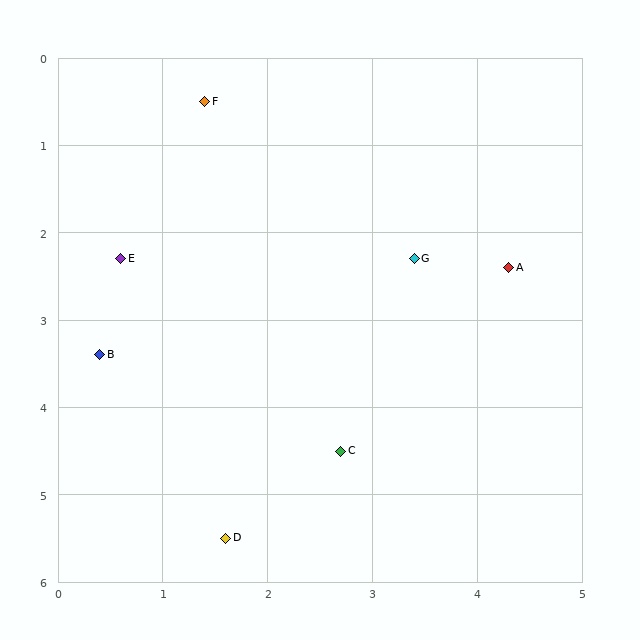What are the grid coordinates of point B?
Point B is at approximately (0.4, 3.4).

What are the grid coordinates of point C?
Point C is at approximately (2.7, 4.5).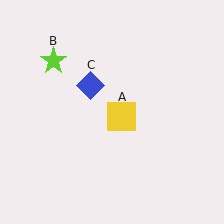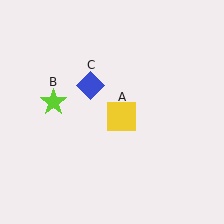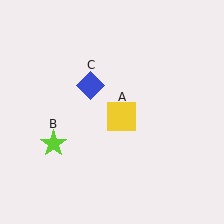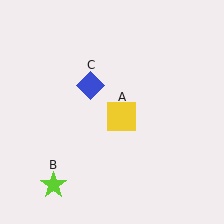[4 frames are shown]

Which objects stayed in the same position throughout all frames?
Yellow square (object A) and blue diamond (object C) remained stationary.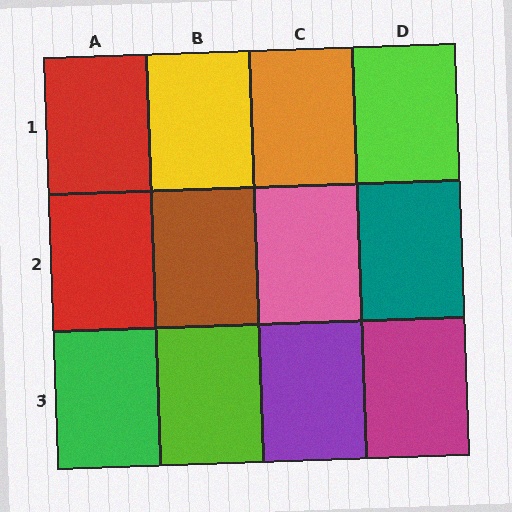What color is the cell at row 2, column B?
Brown.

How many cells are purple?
1 cell is purple.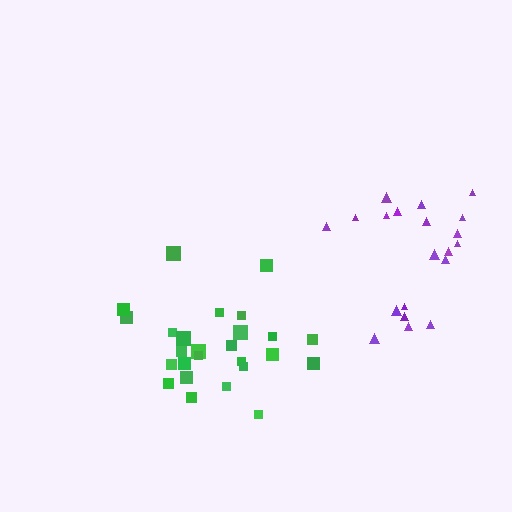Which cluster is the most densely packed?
Green.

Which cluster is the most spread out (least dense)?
Purple.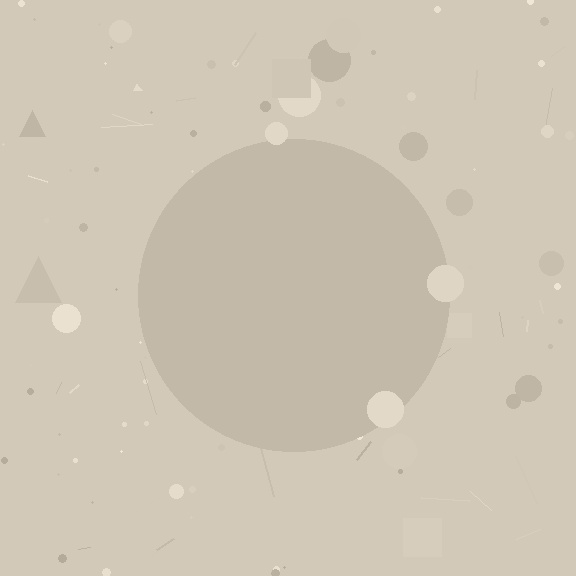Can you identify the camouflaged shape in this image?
The camouflaged shape is a circle.